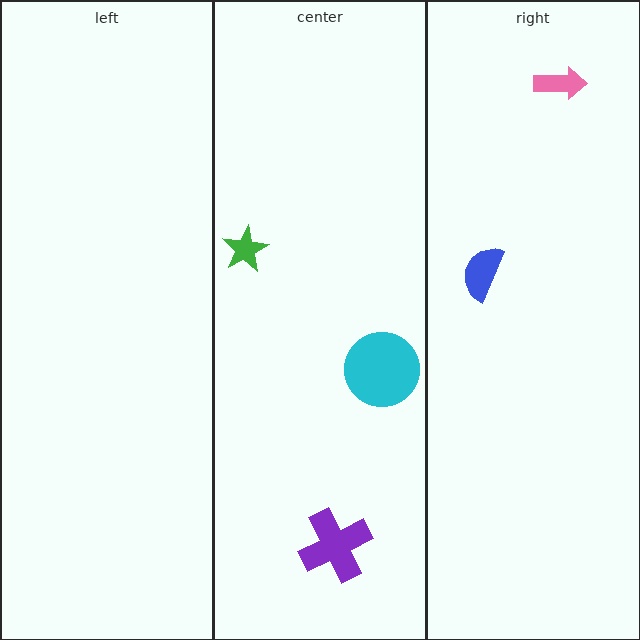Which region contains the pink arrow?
The right region.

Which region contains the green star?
The center region.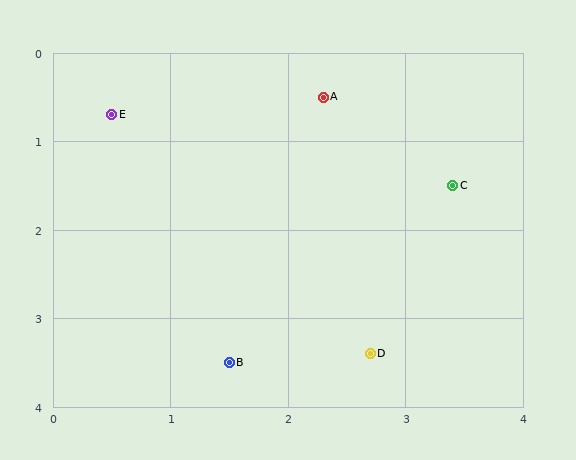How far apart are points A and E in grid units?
Points A and E are about 1.8 grid units apart.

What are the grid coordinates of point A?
Point A is at approximately (2.3, 0.5).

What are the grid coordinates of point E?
Point E is at approximately (0.5, 0.7).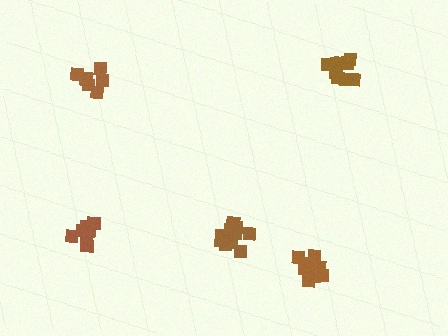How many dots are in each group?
Group 1: 9 dots, Group 2: 11 dots, Group 3: 11 dots, Group 4: 11 dots, Group 5: 9 dots (51 total).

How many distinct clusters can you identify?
There are 5 distinct clusters.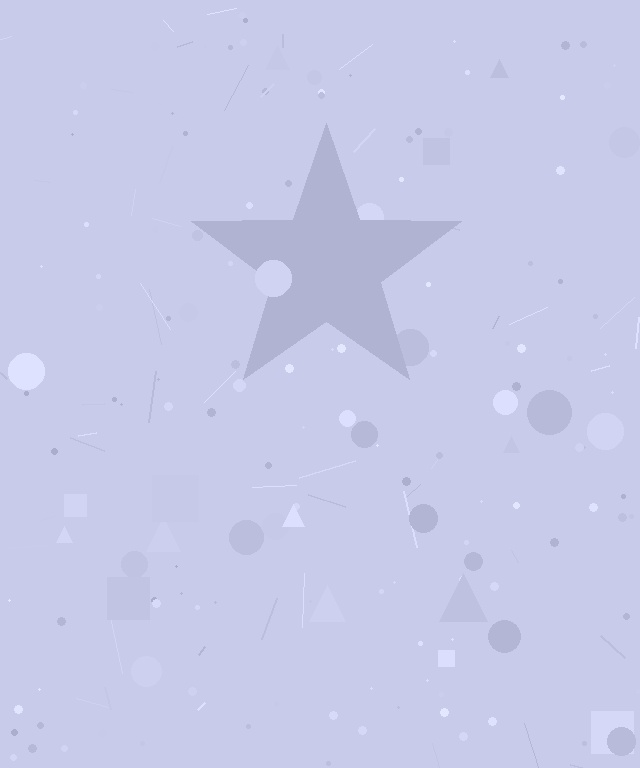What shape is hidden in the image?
A star is hidden in the image.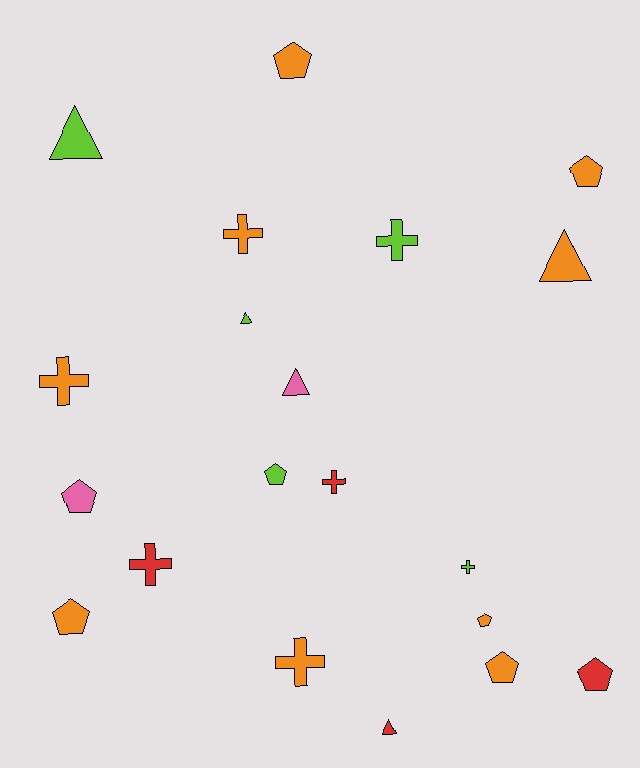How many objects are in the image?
There are 20 objects.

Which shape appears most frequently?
Pentagon, with 8 objects.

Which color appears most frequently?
Orange, with 9 objects.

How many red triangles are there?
There is 1 red triangle.